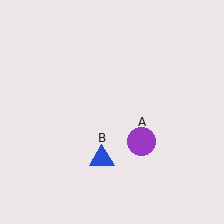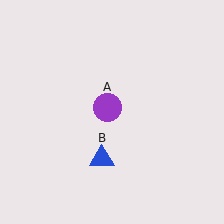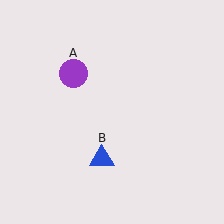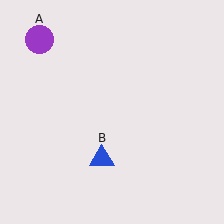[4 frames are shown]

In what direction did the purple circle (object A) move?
The purple circle (object A) moved up and to the left.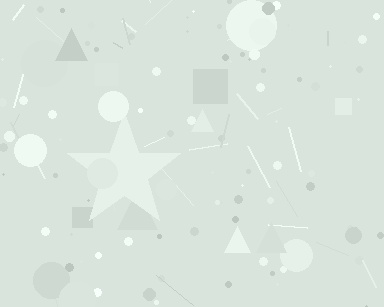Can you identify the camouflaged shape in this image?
The camouflaged shape is a star.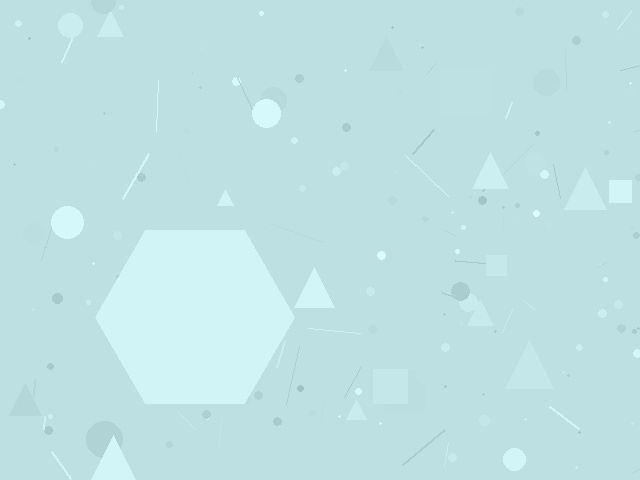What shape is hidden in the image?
A hexagon is hidden in the image.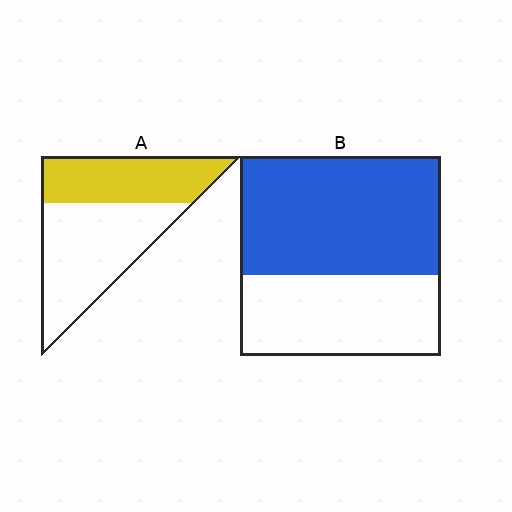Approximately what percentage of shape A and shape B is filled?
A is approximately 40% and B is approximately 60%.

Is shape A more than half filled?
No.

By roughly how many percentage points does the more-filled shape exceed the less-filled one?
By roughly 20 percentage points (B over A).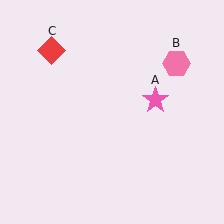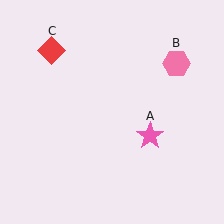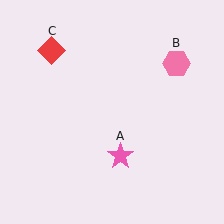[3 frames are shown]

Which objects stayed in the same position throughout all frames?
Pink hexagon (object B) and red diamond (object C) remained stationary.